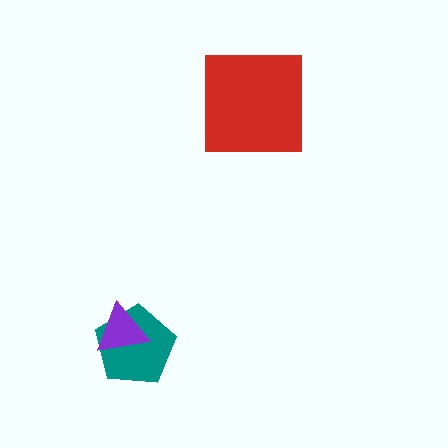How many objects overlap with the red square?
0 objects overlap with the red square.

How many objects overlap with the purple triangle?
1 object overlaps with the purple triangle.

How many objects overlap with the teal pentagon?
1 object overlaps with the teal pentagon.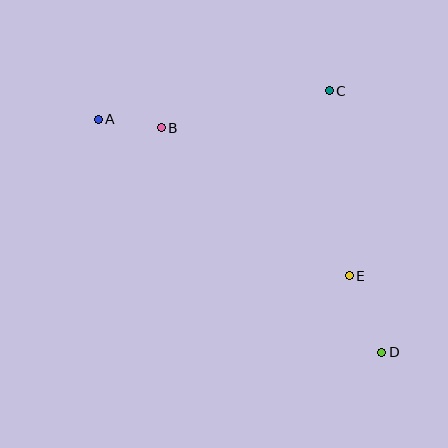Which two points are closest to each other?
Points A and B are closest to each other.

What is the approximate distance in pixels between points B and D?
The distance between B and D is approximately 315 pixels.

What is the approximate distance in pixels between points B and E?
The distance between B and E is approximately 240 pixels.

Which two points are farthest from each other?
Points A and D are farthest from each other.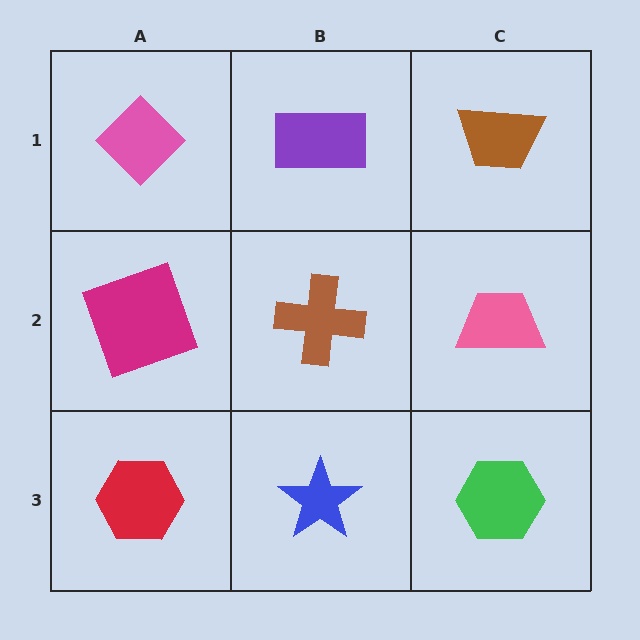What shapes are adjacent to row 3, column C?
A pink trapezoid (row 2, column C), a blue star (row 3, column B).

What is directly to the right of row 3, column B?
A green hexagon.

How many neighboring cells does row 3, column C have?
2.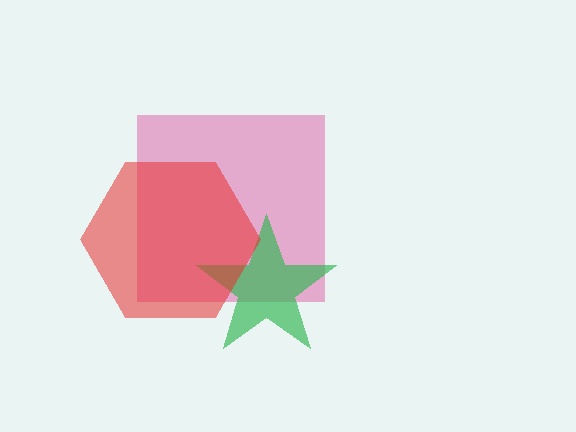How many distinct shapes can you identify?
There are 3 distinct shapes: a pink square, a green star, a red hexagon.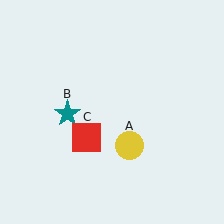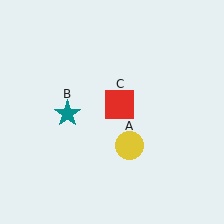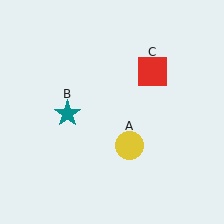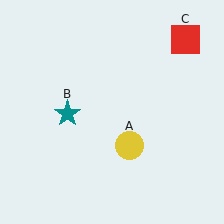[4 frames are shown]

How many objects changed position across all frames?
1 object changed position: red square (object C).